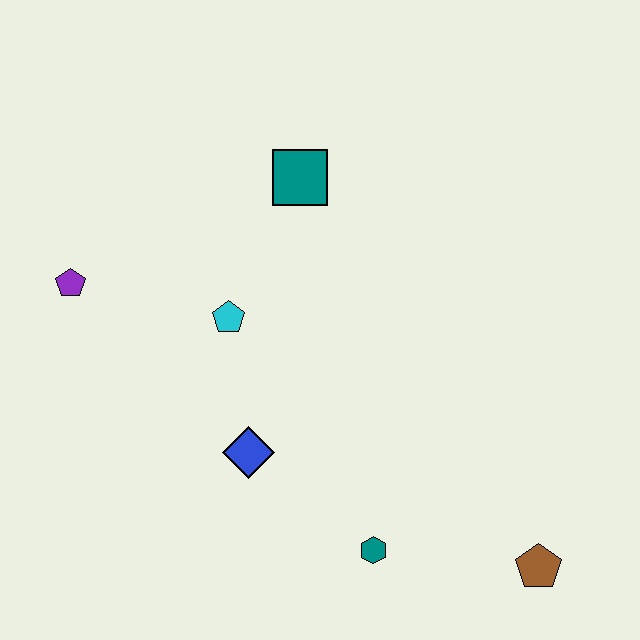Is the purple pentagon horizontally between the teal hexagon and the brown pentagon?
No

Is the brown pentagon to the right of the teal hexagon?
Yes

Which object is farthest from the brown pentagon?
The purple pentagon is farthest from the brown pentagon.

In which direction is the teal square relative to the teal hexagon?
The teal square is above the teal hexagon.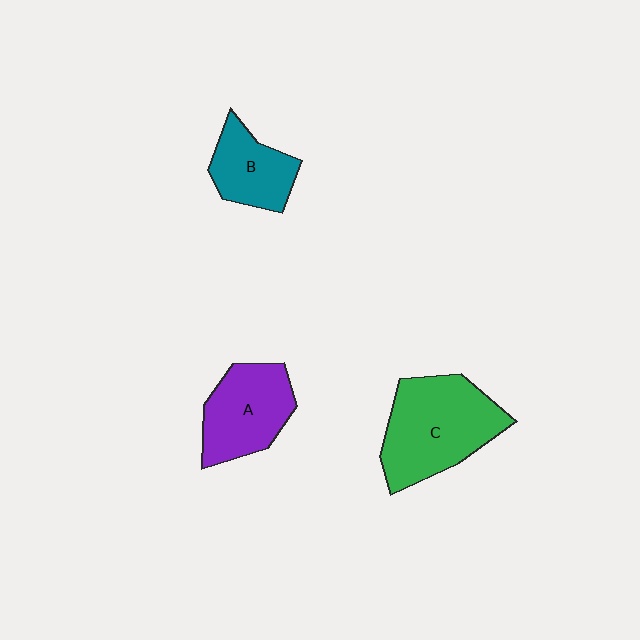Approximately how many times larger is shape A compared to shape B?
Approximately 1.3 times.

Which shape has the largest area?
Shape C (green).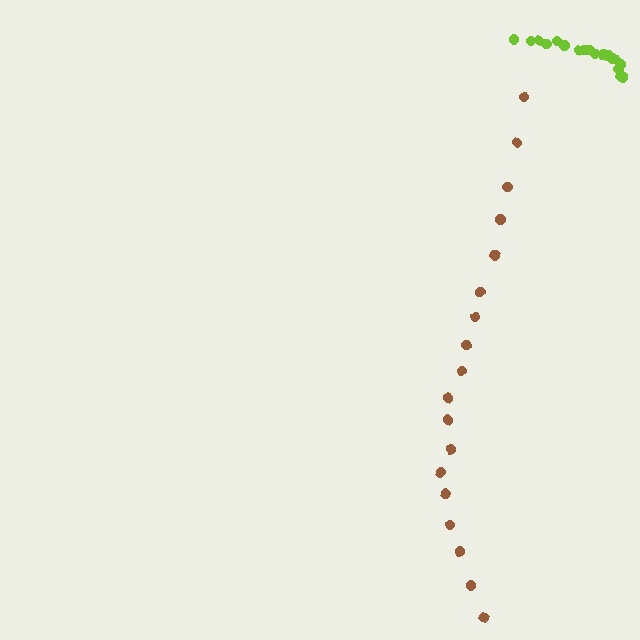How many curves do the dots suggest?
There are 2 distinct paths.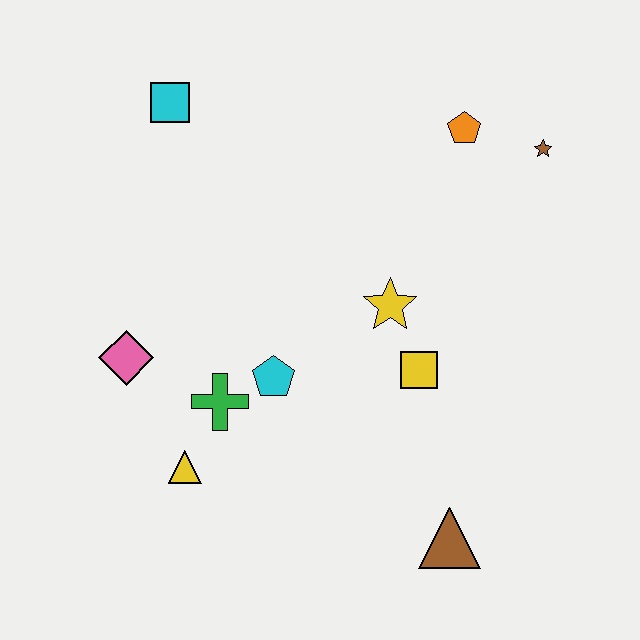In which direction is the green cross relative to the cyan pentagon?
The green cross is to the left of the cyan pentagon.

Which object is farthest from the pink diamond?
The brown star is farthest from the pink diamond.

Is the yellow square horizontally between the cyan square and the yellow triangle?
No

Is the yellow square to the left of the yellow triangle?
No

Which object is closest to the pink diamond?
The green cross is closest to the pink diamond.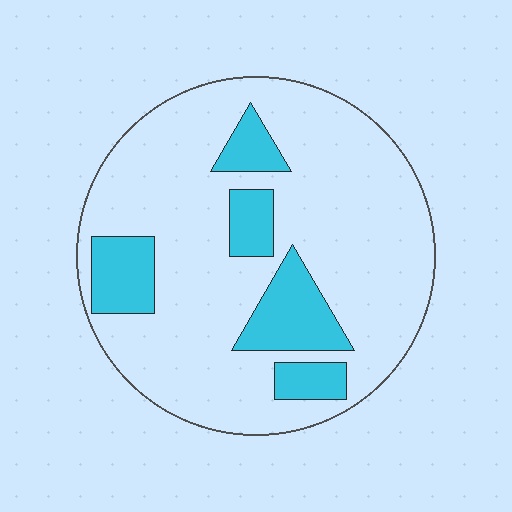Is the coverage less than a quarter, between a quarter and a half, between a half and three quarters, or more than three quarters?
Less than a quarter.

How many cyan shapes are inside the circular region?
5.